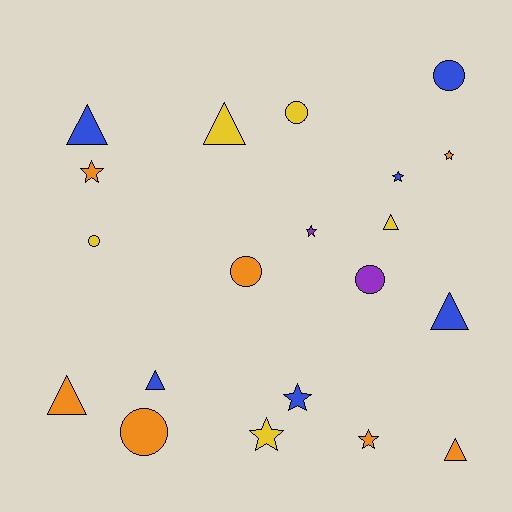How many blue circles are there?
There is 1 blue circle.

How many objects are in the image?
There are 20 objects.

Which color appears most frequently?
Orange, with 7 objects.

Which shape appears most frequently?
Triangle, with 7 objects.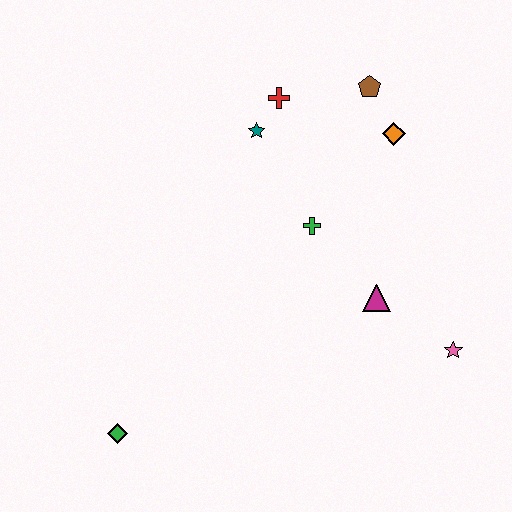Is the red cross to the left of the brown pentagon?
Yes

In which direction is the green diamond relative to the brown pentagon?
The green diamond is below the brown pentagon.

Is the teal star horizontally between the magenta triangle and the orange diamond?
No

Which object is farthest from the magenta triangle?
The green diamond is farthest from the magenta triangle.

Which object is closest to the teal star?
The red cross is closest to the teal star.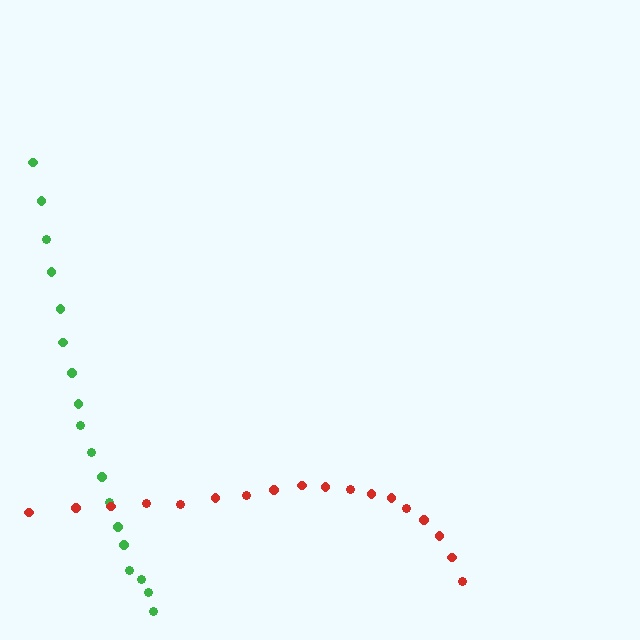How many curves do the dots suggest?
There are 2 distinct paths.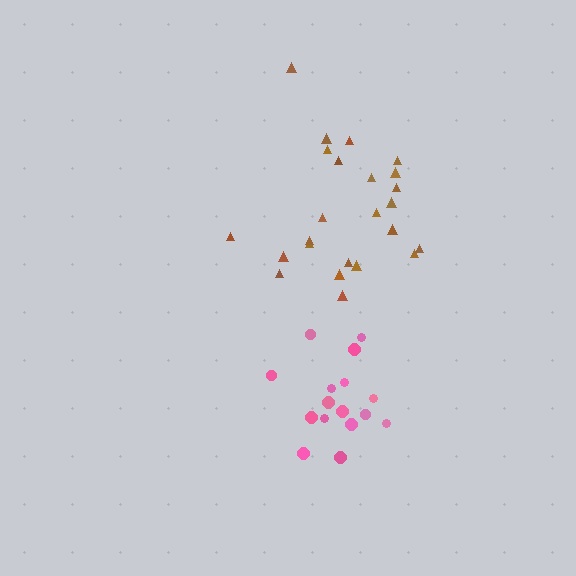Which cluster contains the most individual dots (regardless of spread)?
Brown (24).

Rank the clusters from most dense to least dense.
pink, brown.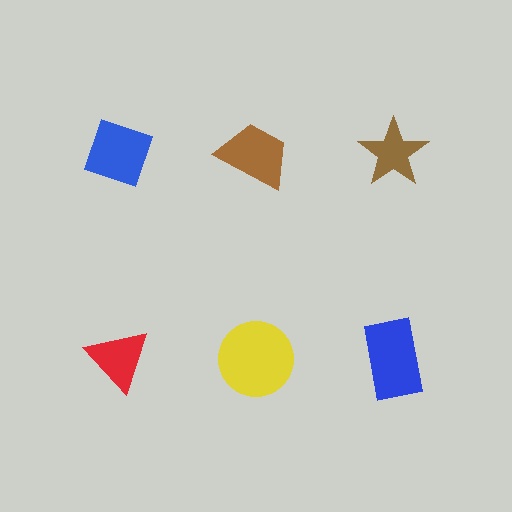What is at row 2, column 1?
A red triangle.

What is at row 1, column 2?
A brown trapezoid.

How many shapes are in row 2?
3 shapes.